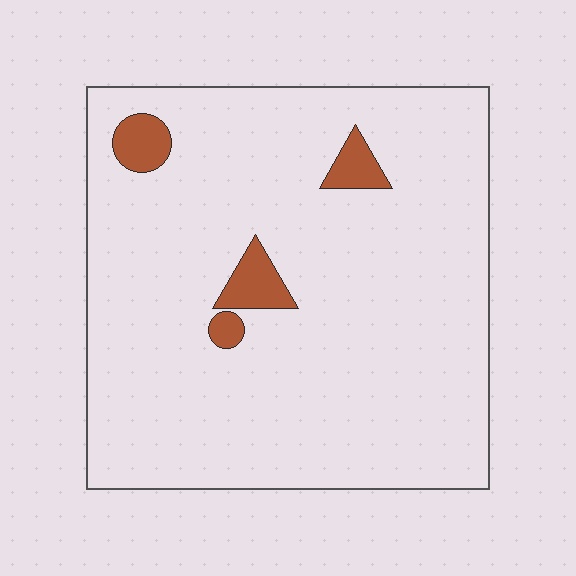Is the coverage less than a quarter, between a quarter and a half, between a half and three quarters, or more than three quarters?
Less than a quarter.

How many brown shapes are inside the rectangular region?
4.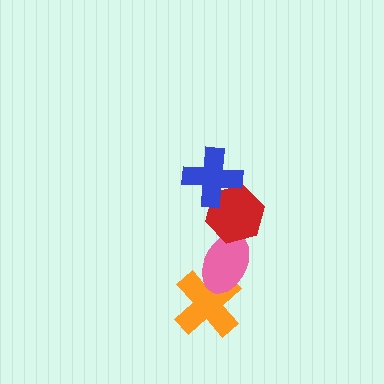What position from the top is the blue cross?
The blue cross is 1st from the top.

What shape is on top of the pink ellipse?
The red hexagon is on top of the pink ellipse.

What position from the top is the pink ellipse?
The pink ellipse is 3rd from the top.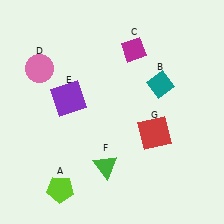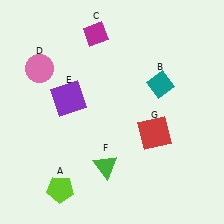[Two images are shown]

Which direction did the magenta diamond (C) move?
The magenta diamond (C) moved left.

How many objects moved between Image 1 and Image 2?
1 object moved between the two images.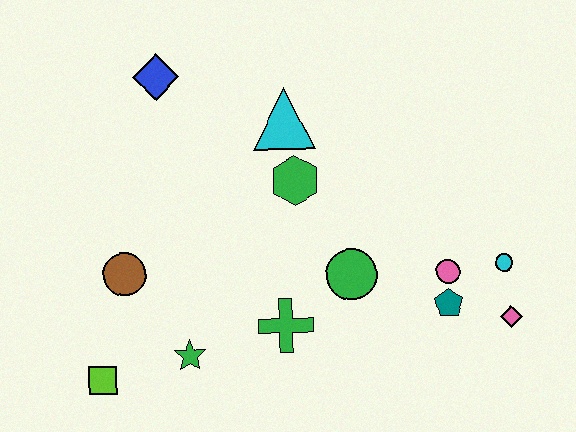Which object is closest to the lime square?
The green star is closest to the lime square.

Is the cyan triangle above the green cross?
Yes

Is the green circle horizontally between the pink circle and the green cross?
Yes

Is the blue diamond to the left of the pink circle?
Yes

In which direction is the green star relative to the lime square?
The green star is to the right of the lime square.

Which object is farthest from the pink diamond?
The blue diamond is farthest from the pink diamond.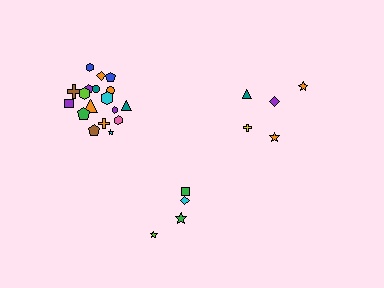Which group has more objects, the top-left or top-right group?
The top-left group.